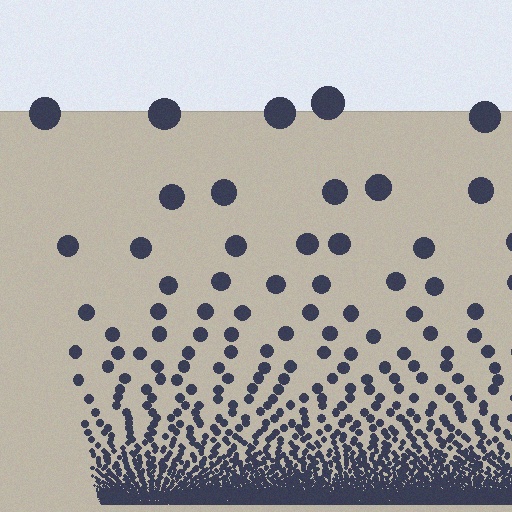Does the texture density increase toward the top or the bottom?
Density increases toward the bottom.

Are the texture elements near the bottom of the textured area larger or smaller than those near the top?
Smaller. The gradient is inverted — elements near the bottom are smaller and denser.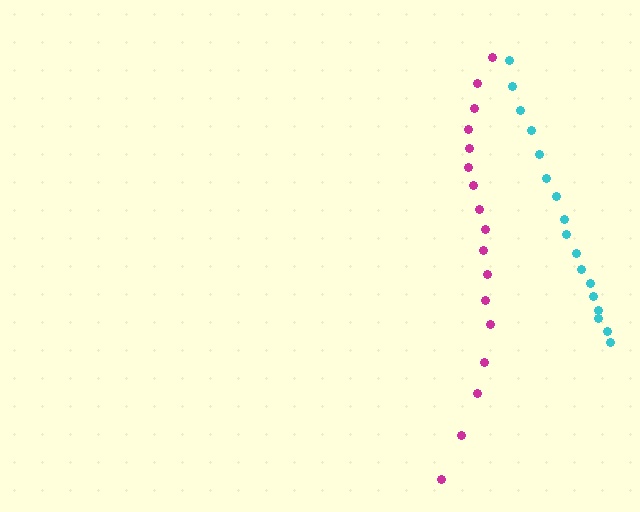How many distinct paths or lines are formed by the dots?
There are 2 distinct paths.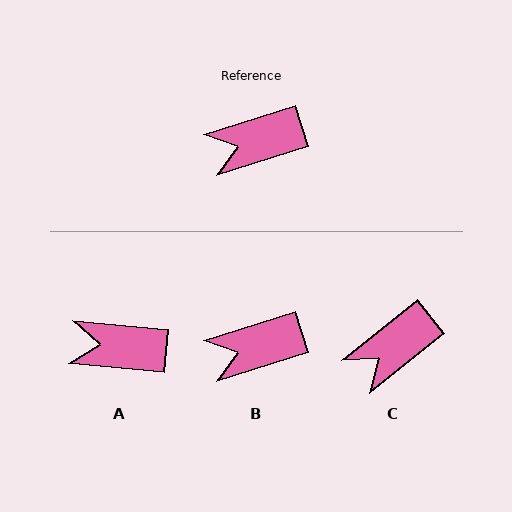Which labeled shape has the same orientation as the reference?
B.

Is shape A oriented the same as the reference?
No, it is off by about 23 degrees.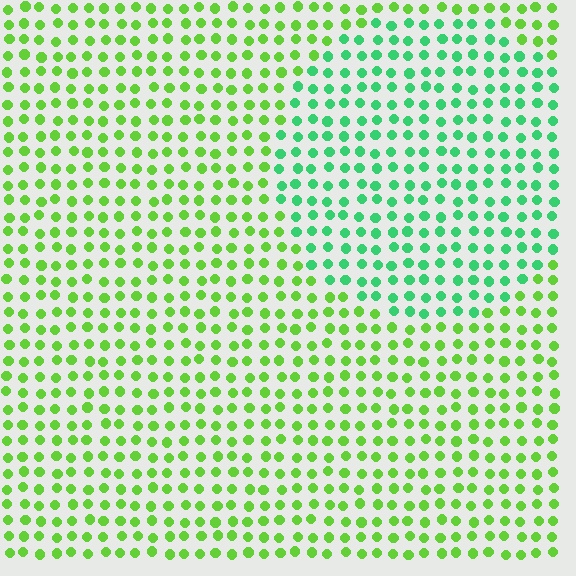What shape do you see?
I see a circle.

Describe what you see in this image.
The image is filled with small lime elements in a uniform arrangement. A circle-shaped region is visible where the elements are tinted to a slightly different hue, forming a subtle color boundary.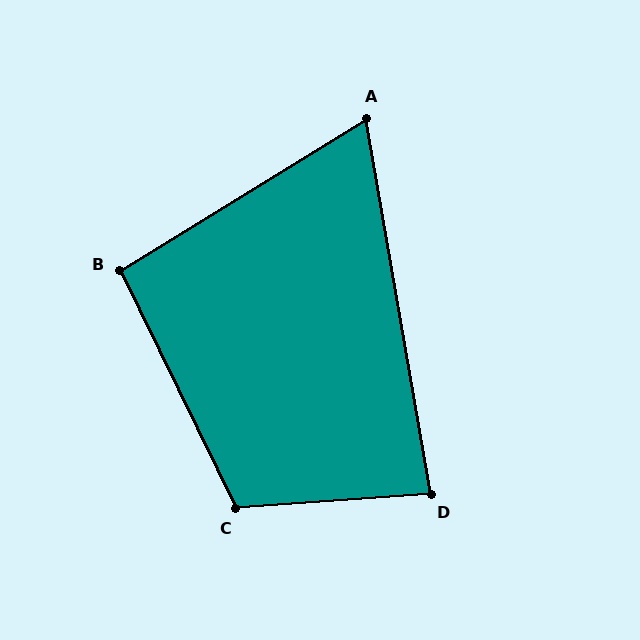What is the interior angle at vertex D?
Approximately 84 degrees (acute).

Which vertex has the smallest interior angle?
A, at approximately 68 degrees.